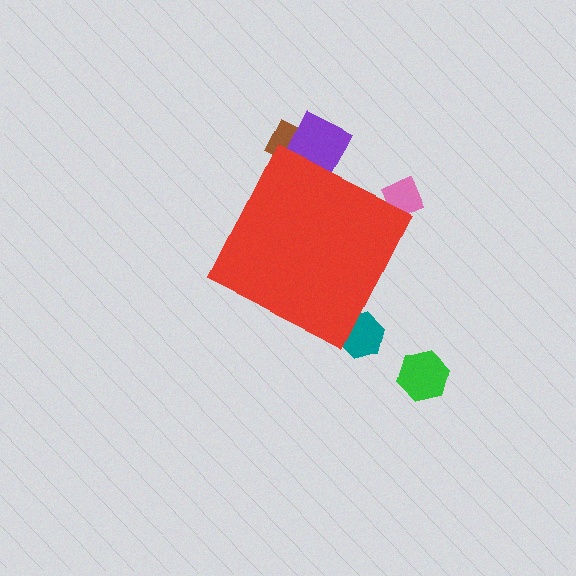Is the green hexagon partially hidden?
No, the green hexagon is fully visible.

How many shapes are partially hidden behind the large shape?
4 shapes are partially hidden.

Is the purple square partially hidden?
Yes, the purple square is partially hidden behind the red diamond.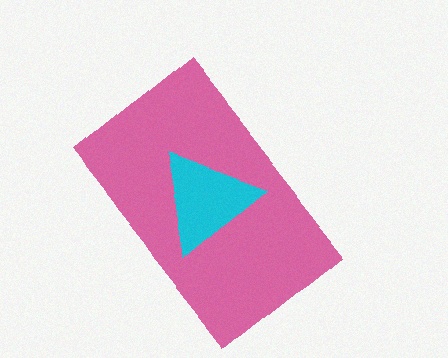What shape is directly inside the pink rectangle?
The cyan triangle.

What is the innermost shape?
The cyan triangle.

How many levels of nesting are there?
2.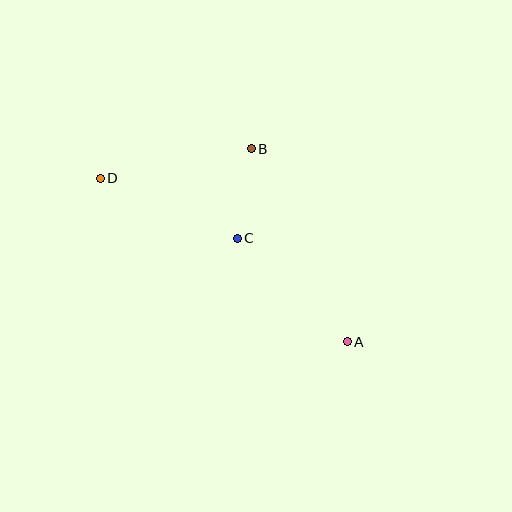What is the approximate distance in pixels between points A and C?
The distance between A and C is approximately 151 pixels.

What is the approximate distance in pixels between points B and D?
The distance between B and D is approximately 154 pixels.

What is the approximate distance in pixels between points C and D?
The distance between C and D is approximately 150 pixels.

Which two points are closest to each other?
Points B and C are closest to each other.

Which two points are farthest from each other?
Points A and D are farthest from each other.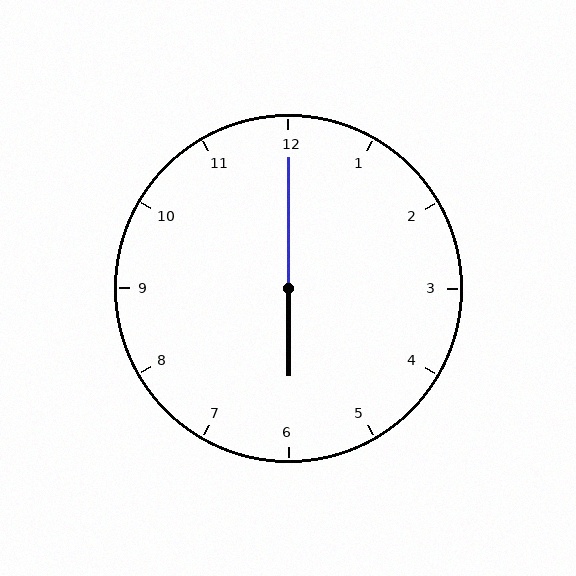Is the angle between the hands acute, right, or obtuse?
It is obtuse.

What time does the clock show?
6:00.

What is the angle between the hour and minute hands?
Approximately 180 degrees.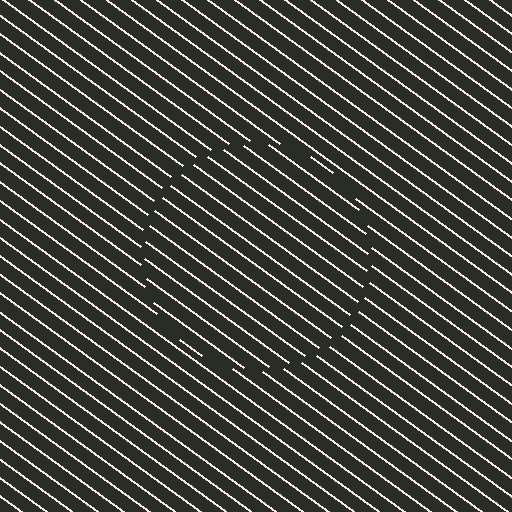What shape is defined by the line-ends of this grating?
An illusory circle. The interior of the shape contains the same grating, shifted by half a period — the contour is defined by the phase discontinuity where line-ends from the inner and outer gratings abut.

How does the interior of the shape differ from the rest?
The interior of the shape contains the same grating, shifted by half a period — the contour is defined by the phase discontinuity where line-ends from the inner and outer gratings abut.